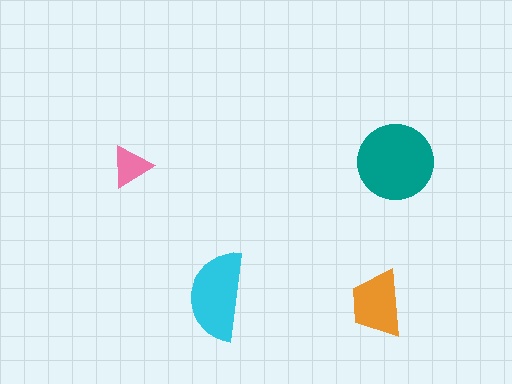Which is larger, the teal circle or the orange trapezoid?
The teal circle.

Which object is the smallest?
The pink triangle.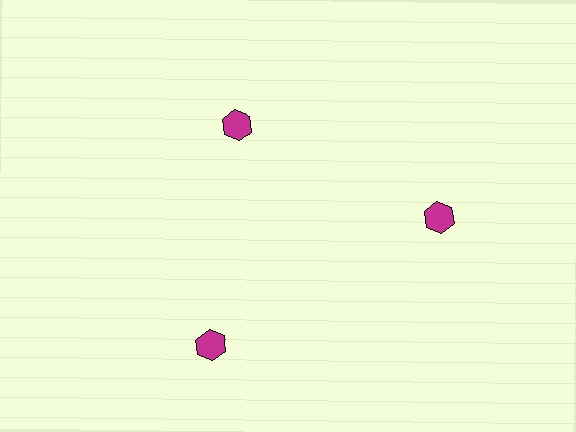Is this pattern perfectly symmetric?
No. The 3 magenta hexagons are arranged in a ring, but one element near the 11 o'clock position is pulled inward toward the center, breaking the 3-fold rotational symmetry.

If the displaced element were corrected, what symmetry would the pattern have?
It would have 3-fold rotational symmetry — the pattern would map onto itself every 120 degrees.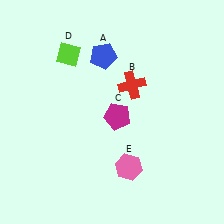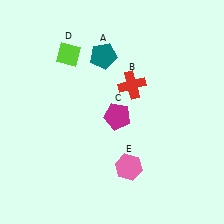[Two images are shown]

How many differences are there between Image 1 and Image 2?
There is 1 difference between the two images.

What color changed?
The pentagon (A) changed from blue in Image 1 to teal in Image 2.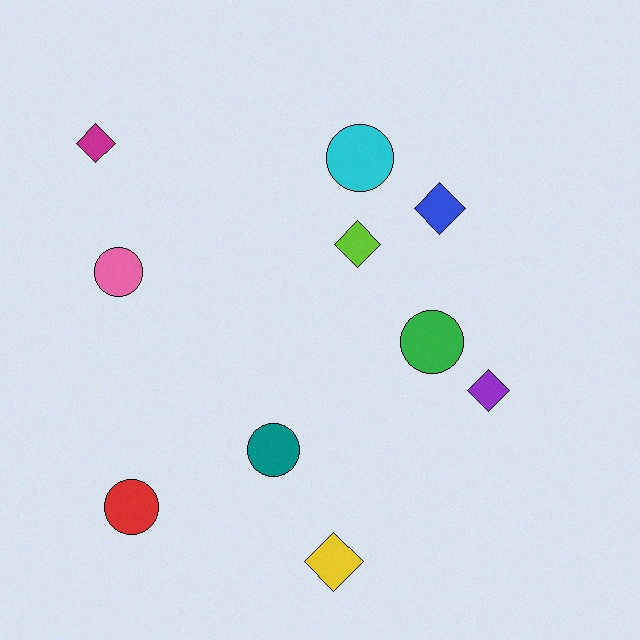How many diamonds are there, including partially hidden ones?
There are 5 diamonds.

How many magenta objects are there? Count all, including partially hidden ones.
There is 1 magenta object.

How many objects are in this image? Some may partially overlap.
There are 10 objects.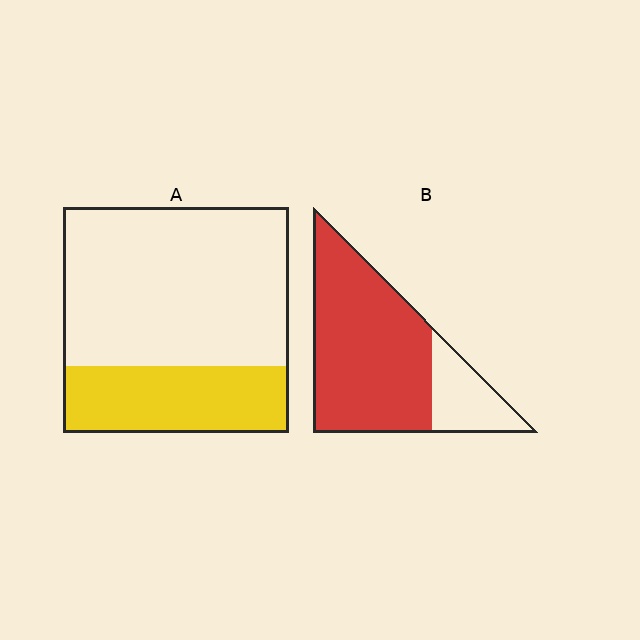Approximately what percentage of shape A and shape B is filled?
A is approximately 30% and B is approximately 80%.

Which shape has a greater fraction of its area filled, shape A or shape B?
Shape B.